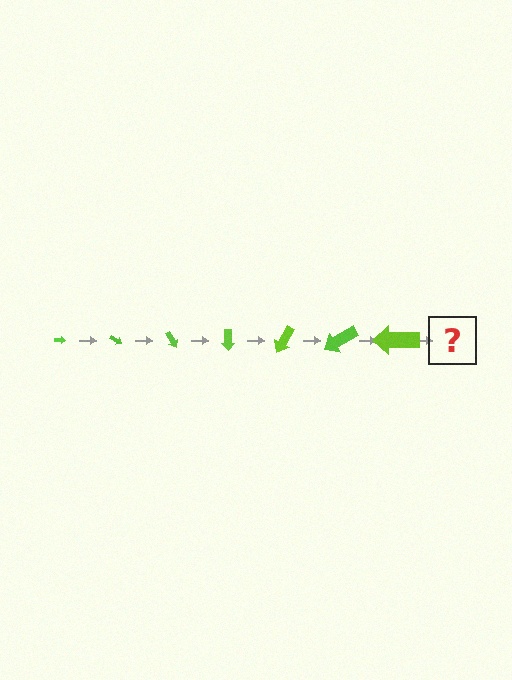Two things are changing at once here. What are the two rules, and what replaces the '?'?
The two rules are that the arrow grows larger each step and it rotates 30 degrees each step. The '?' should be an arrow, larger than the previous one and rotated 210 degrees from the start.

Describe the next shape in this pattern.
It should be an arrow, larger than the previous one and rotated 210 degrees from the start.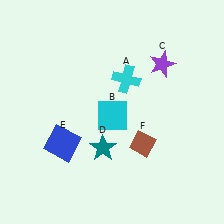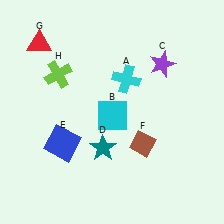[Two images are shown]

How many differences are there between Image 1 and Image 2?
There are 2 differences between the two images.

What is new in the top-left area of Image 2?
A red triangle (G) was added in the top-left area of Image 2.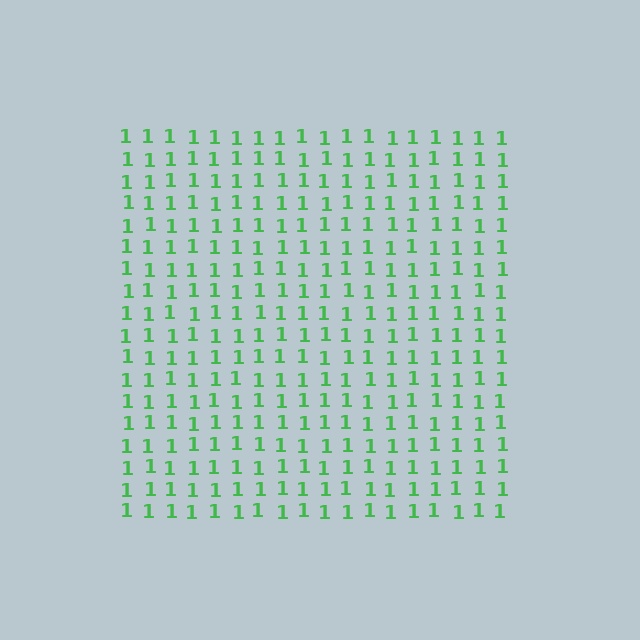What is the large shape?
The large shape is a square.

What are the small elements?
The small elements are digit 1's.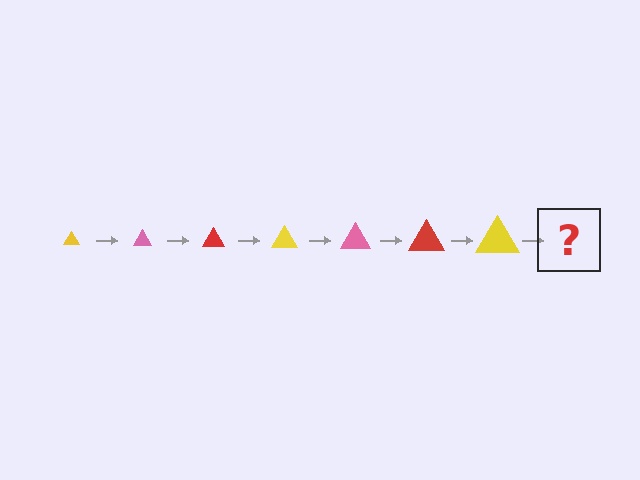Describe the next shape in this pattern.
It should be a pink triangle, larger than the previous one.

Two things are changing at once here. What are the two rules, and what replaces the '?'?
The two rules are that the triangle grows larger each step and the color cycles through yellow, pink, and red. The '?' should be a pink triangle, larger than the previous one.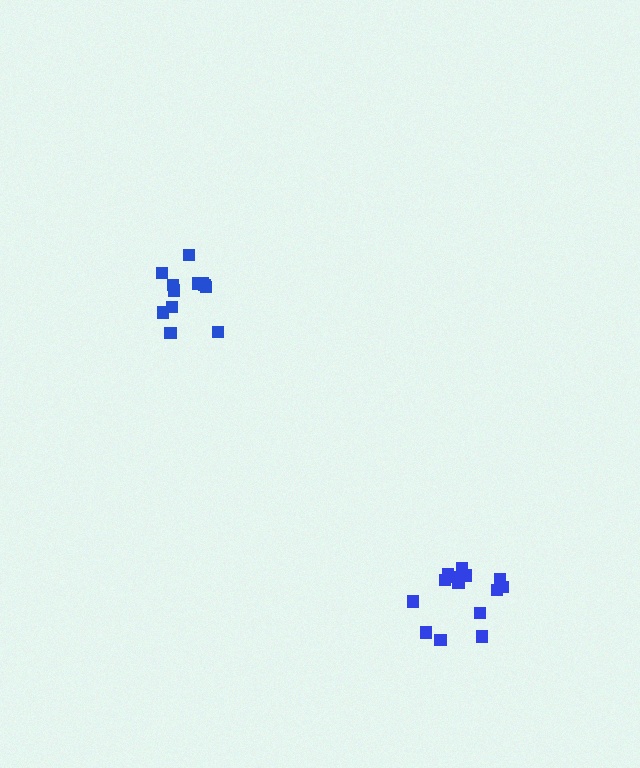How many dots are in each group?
Group 1: 12 dots, Group 2: 14 dots (26 total).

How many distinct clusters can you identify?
There are 2 distinct clusters.